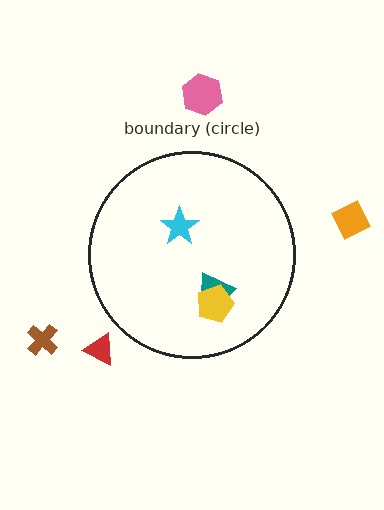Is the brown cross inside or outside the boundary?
Outside.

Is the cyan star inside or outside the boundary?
Inside.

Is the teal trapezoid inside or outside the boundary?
Inside.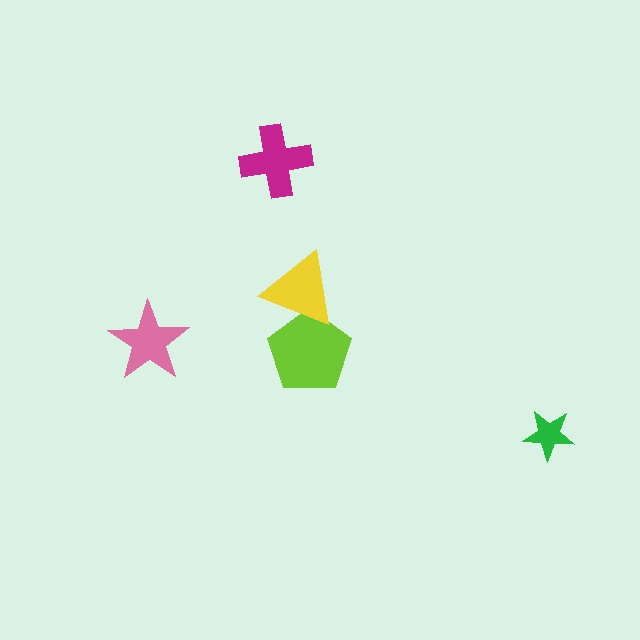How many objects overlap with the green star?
0 objects overlap with the green star.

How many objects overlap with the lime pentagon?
1 object overlaps with the lime pentagon.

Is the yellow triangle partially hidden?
No, no other shape covers it.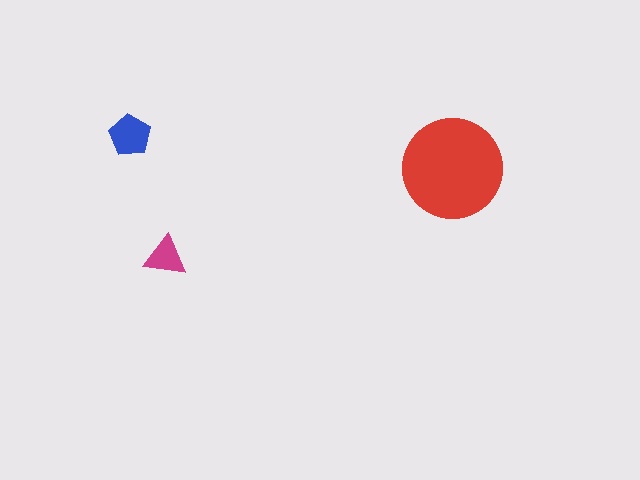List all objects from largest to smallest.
The red circle, the blue pentagon, the magenta triangle.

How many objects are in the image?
There are 3 objects in the image.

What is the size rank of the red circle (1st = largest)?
1st.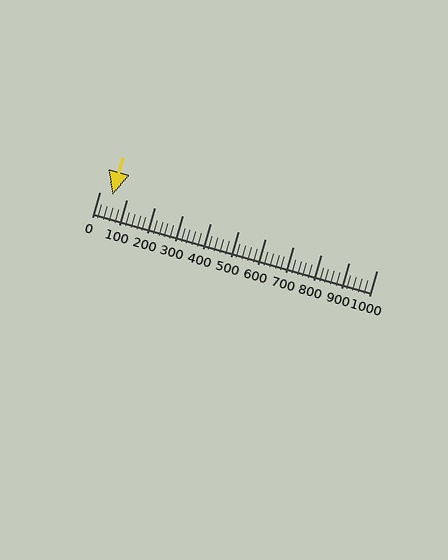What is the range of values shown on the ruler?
The ruler shows values from 0 to 1000.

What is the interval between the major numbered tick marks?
The major tick marks are spaced 100 units apart.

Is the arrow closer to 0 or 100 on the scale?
The arrow is closer to 0.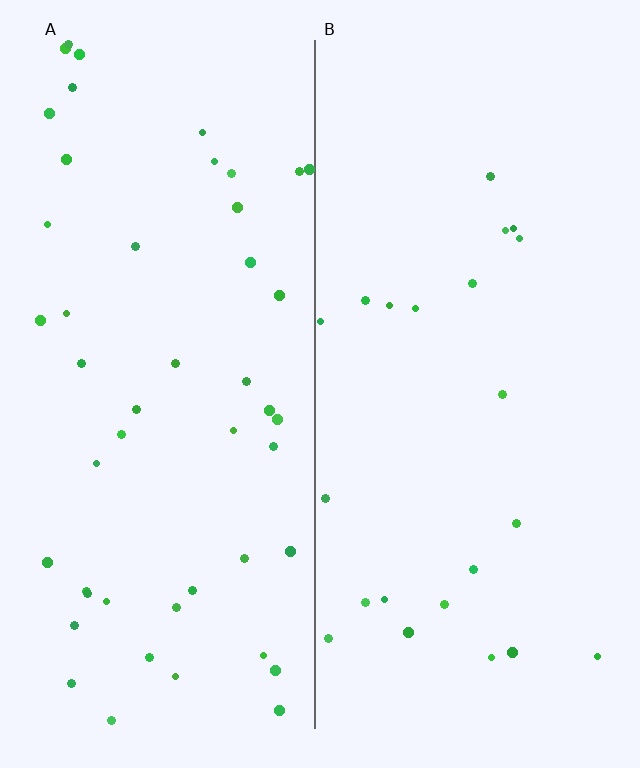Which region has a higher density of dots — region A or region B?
A (the left).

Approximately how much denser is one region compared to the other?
Approximately 2.2× — region A over region B.